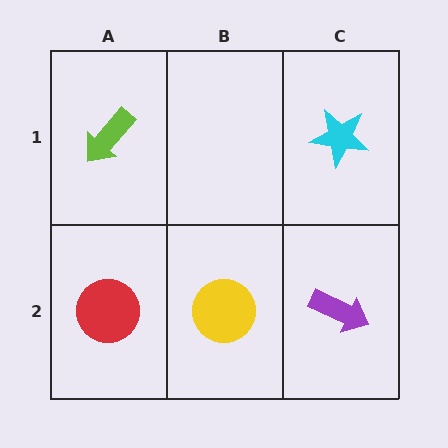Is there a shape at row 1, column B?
No, that cell is empty.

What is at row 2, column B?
A yellow circle.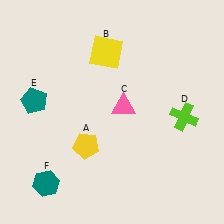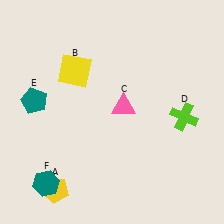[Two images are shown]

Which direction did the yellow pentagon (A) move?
The yellow pentagon (A) moved down.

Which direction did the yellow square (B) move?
The yellow square (B) moved left.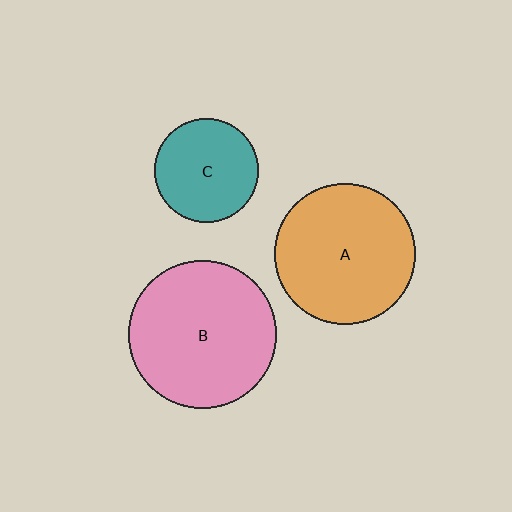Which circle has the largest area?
Circle B (pink).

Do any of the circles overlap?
No, none of the circles overlap.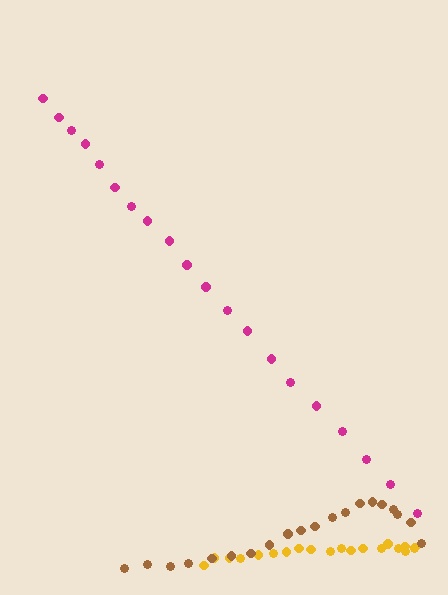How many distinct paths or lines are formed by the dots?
There are 3 distinct paths.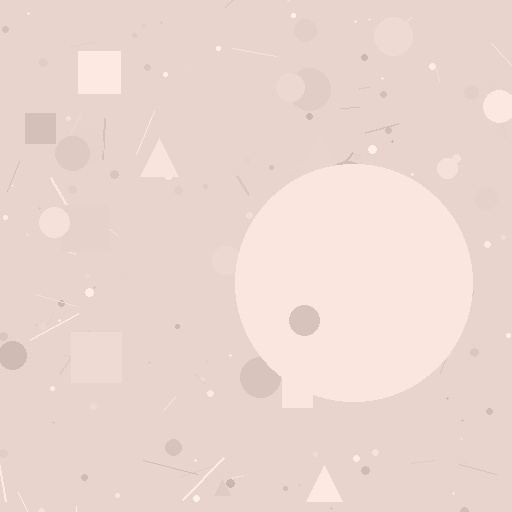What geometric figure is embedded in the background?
A circle is embedded in the background.